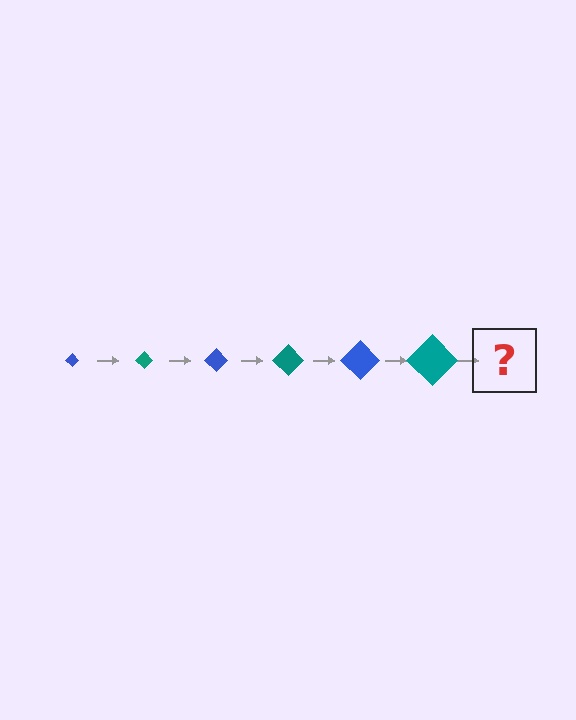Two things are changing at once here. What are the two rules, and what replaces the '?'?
The two rules are that the diamond grows larger each step and the color cycles through blue and teal. The '?' should be a blue diamond, larger than the previous one.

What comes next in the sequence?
The next element should be a blue diamond, larger than the previous one.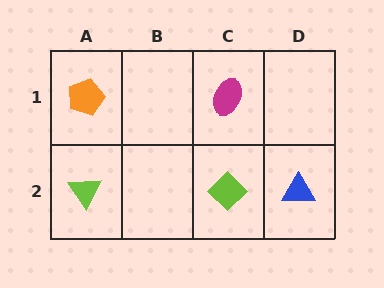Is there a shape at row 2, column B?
No, that cell is empty.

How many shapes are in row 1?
2 shapes.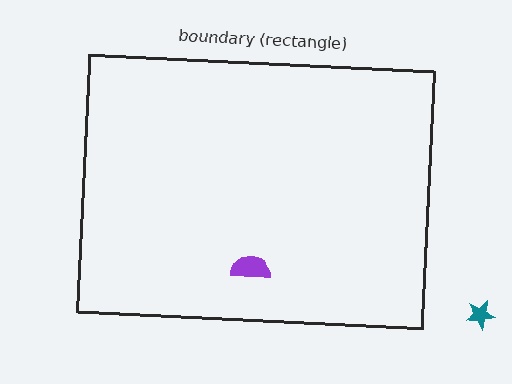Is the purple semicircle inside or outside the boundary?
Inside.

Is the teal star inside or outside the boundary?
Outside.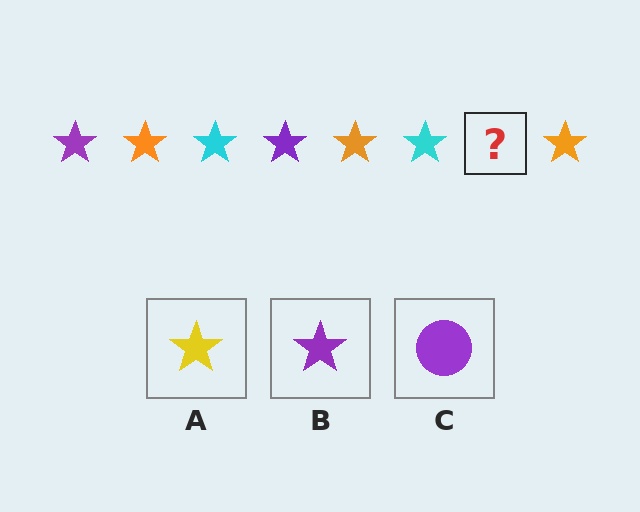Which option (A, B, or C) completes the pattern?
B.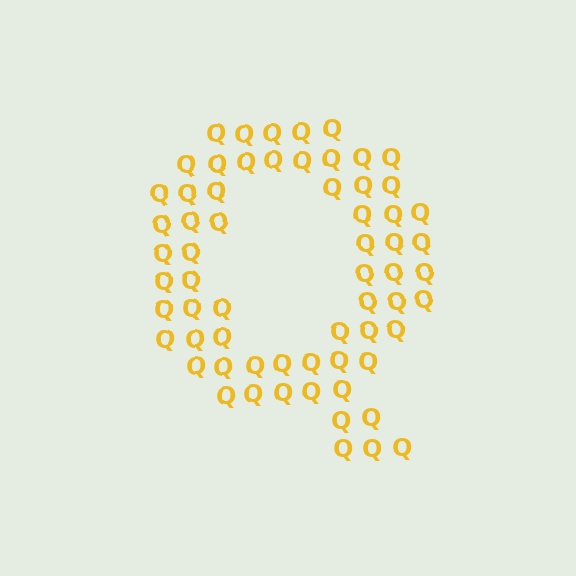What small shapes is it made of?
It is made of small letter Q's.